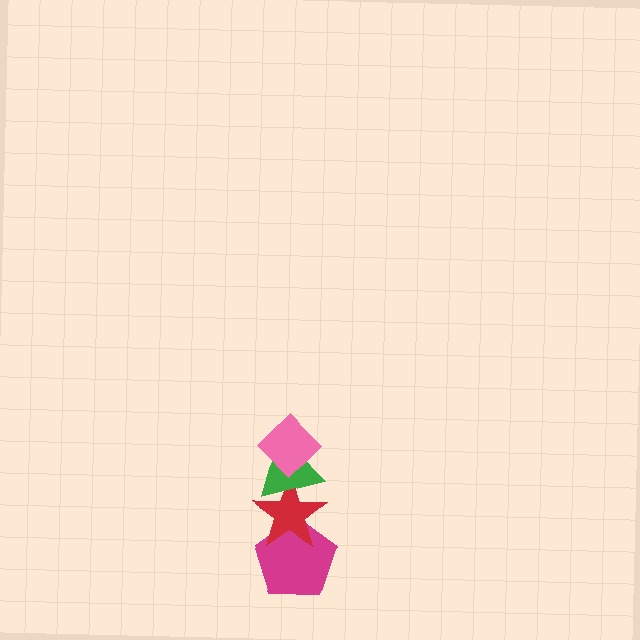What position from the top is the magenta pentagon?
The magenta pentagon is 4th from the top.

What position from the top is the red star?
The red star is 3rd from the top.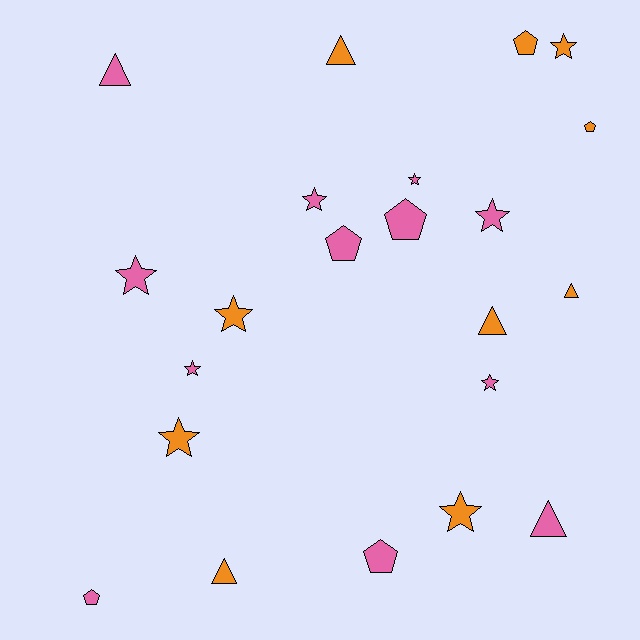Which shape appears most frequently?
Star, with 10 objects.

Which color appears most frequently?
Pink, with 12 objects.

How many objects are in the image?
There are 22 objects.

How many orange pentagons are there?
There are 2 orange pentagons.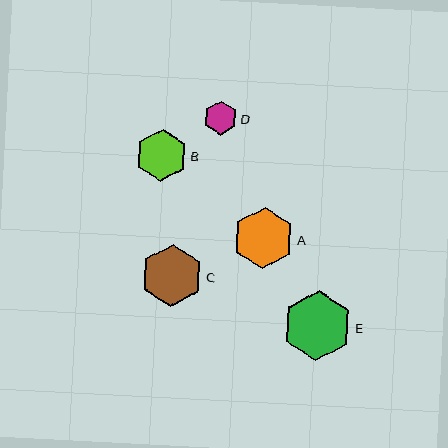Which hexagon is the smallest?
Hexagon D is the smallest with a size of approximately 34 pixels.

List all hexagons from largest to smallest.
From largest to smallest: E, C, A, B, D.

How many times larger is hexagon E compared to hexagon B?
Hexagon E is approximately 1.4 times the size of hexagon B.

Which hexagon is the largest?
Hexagon E is the largest with a size of approximately 70 pixels.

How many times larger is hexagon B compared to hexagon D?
Hexagon B is approximately 1.5 times the size of hexagon D.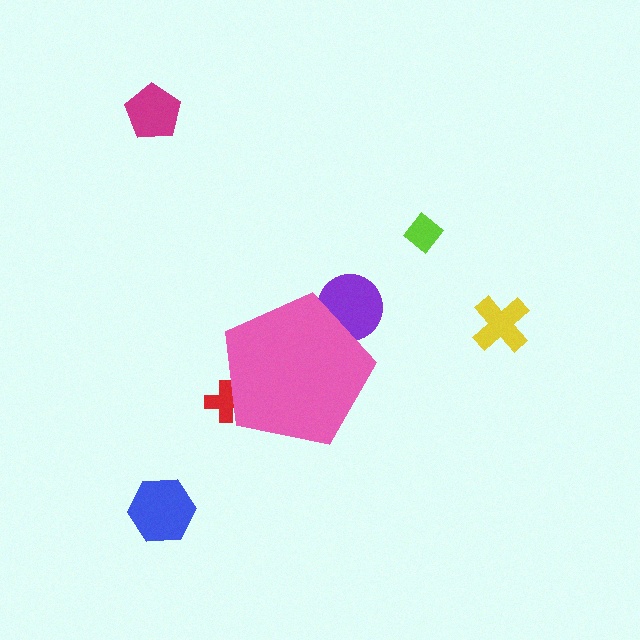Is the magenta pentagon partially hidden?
No, the magenta pentagon is fully visible.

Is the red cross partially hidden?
Yes, the red cross is partially hidden behind the pink pentagon.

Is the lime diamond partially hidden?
No, the lime diamond is fully visible.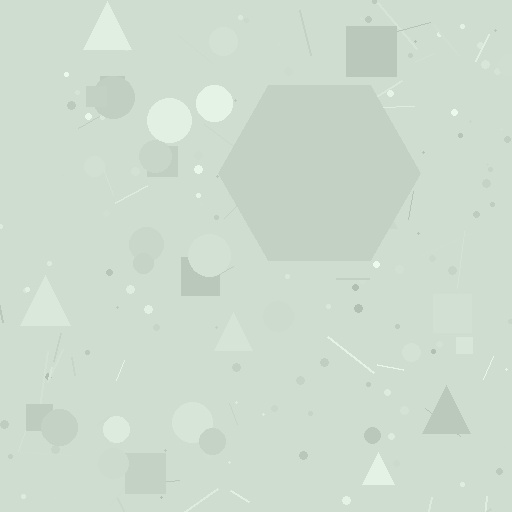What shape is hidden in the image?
A hexagon is hidden in the image.